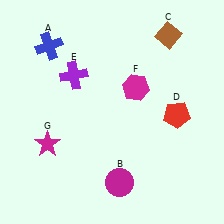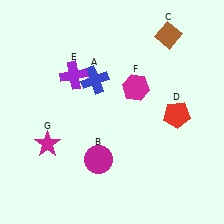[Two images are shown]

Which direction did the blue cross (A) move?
The blue cross (A) moved right.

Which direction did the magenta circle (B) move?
The magenta circle (B) moved up.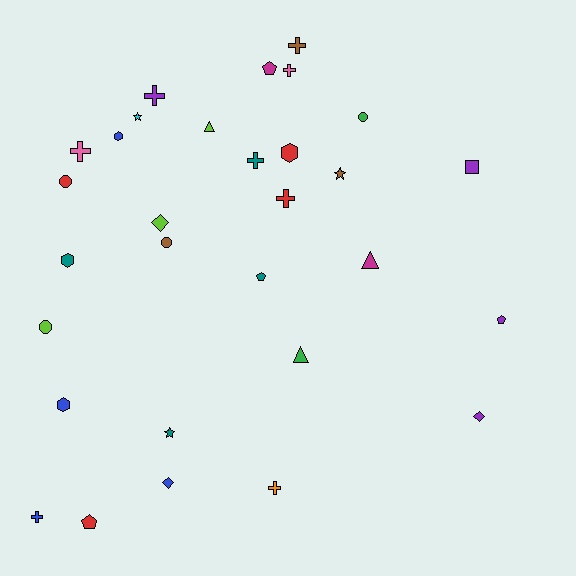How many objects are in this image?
There are 30 objects.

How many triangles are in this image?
There are 3 triangles.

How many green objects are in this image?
There are 2 green objects.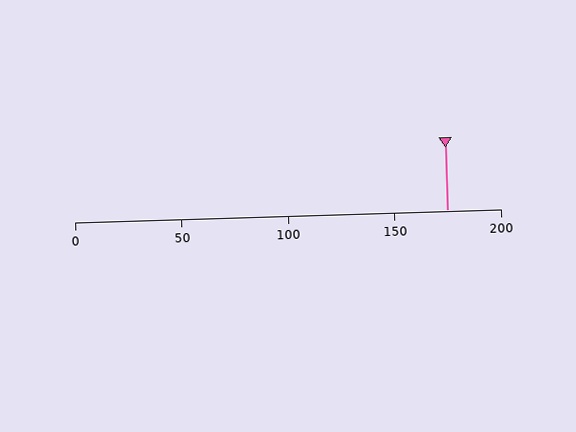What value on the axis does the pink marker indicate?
The marker indicates approximately 175.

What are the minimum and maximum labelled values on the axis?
The axis runs from 0 to 200.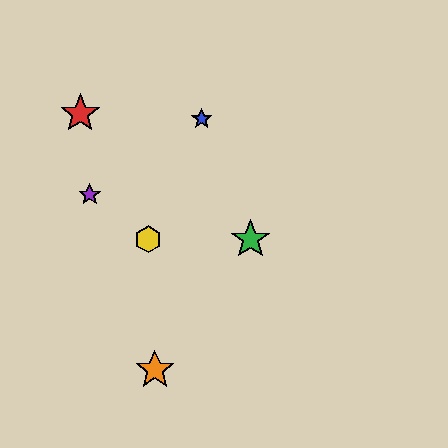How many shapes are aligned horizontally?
2 shapes (the green star, the yellow hexagon) are aligned horizontally.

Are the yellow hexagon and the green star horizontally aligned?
Yes, both are at y≈239.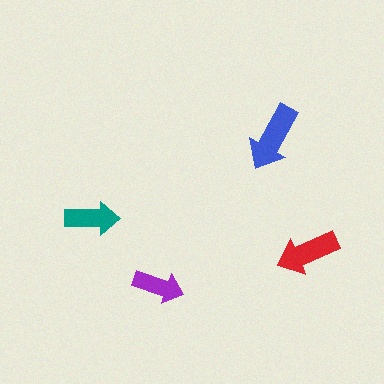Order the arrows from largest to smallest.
the blue one, the red one, the teal one, the purple one.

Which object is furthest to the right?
The red arrow is rightmost.